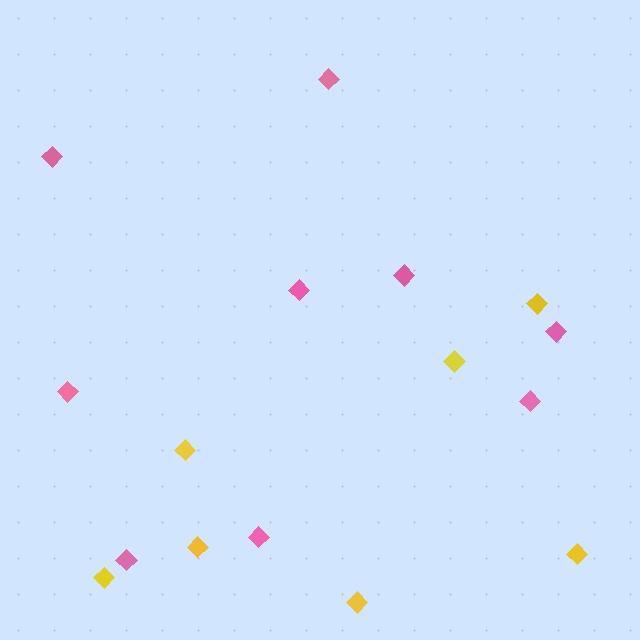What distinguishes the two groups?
There are 2 groups: one group of pink diamonds (9) and one group of yellow diamonds (7).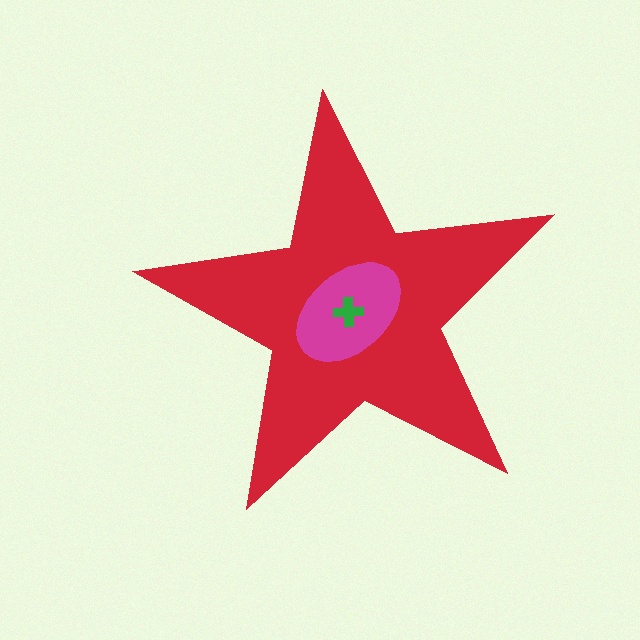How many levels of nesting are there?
3.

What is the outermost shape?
The red star.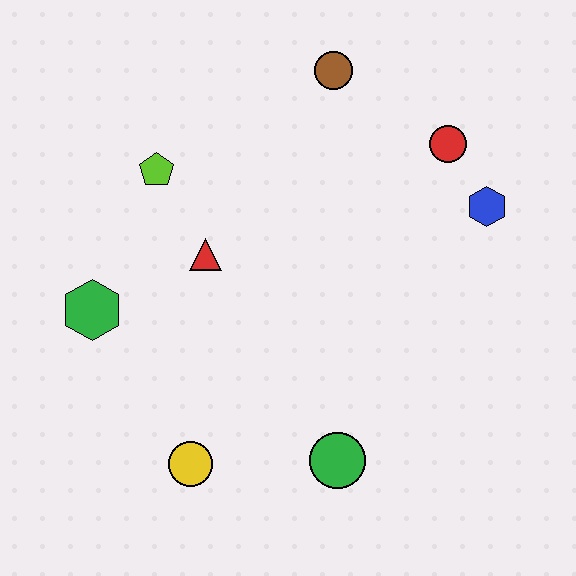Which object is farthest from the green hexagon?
The blue hexagon is farthest from the green hexagon.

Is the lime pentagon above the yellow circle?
Yes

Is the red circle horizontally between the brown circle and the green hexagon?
No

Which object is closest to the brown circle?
The red circle is closest to the brown circle.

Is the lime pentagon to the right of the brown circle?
No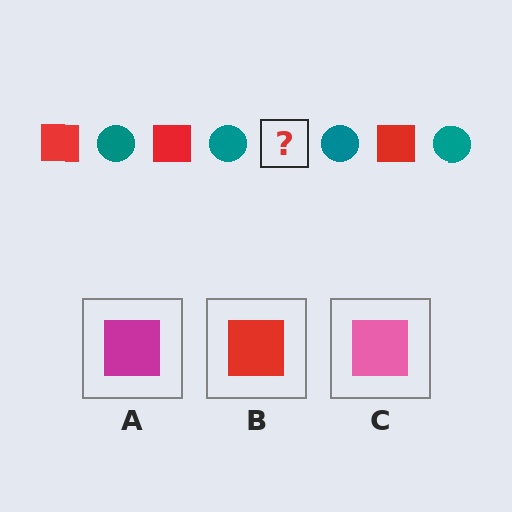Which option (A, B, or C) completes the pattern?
B.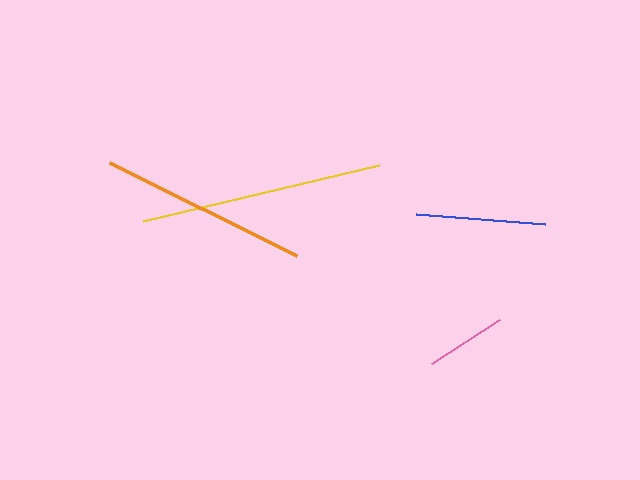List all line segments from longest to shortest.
From longest to shortest: yellow, orange, blue, pink.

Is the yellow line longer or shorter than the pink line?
The yellow line is longer than the pink line.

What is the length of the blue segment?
The blue segment is approximately 130 pixels long.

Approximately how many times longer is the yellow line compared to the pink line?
The yellow line is approximately 3.0 times the length of the pink line.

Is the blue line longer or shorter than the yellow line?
The yellow line is longer than the blue line.